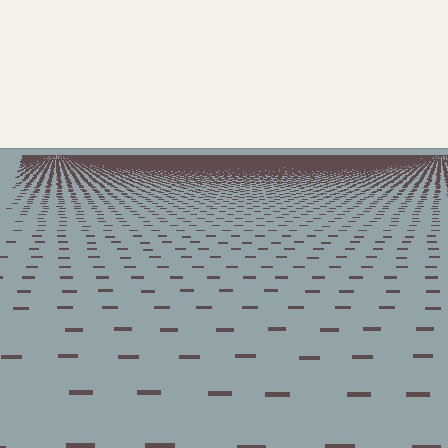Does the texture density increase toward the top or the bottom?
Density increases toward the top.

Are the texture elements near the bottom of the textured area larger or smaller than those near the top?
Larger. Near the bottom, elements are closer to the viewer and appear at a bigger on-screen size.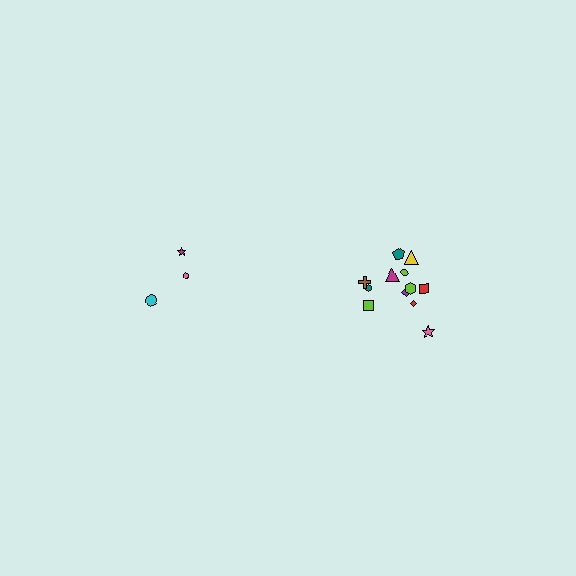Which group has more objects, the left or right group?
The right group.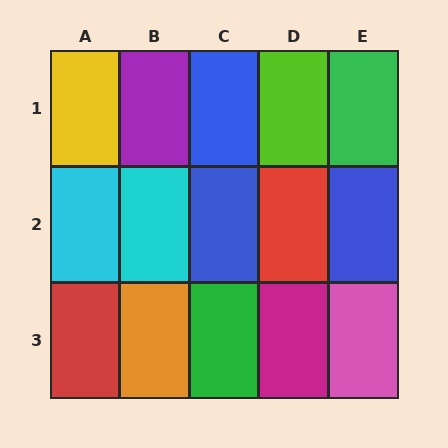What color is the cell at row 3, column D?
Magenta.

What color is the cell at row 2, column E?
Blue.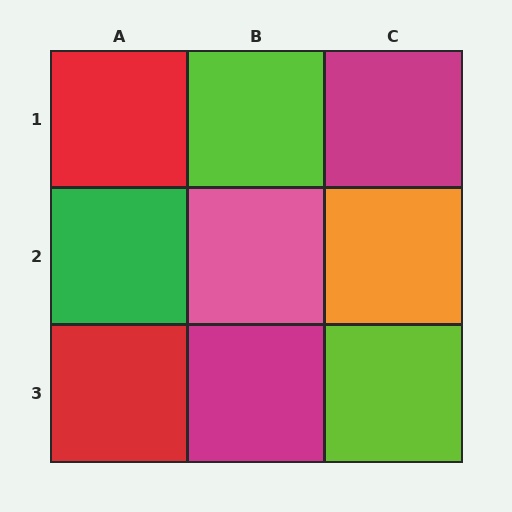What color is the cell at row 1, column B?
Lime.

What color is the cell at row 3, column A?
Red.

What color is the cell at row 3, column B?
Magenta.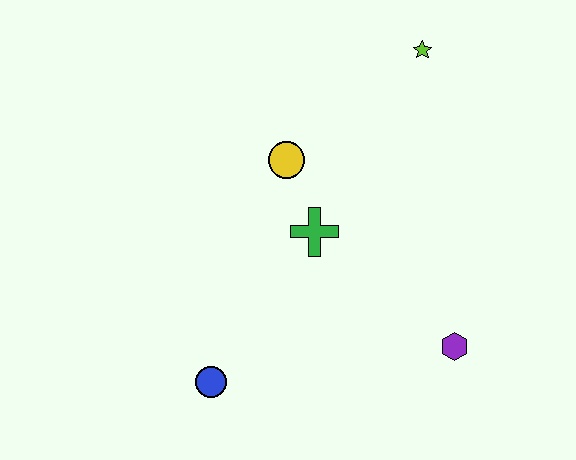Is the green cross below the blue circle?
No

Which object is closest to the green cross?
The yellow circle is closest to the green cross.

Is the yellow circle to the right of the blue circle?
Yes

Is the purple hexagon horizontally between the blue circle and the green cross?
No